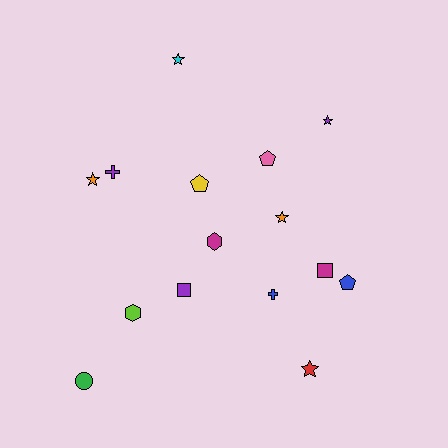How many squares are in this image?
There are 2 squares.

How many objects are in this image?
There are 15 objects.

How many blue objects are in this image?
There are 2 blue objects.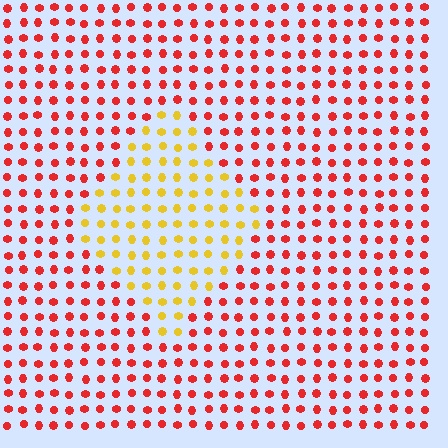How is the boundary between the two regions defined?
The boundary is defined purely by a slight shift in hue (about 51 degrees). Spacing, size, and orientation are identical on both sides.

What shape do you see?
I see a diamond.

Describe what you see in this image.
The image is filled with small red elements in a uniform arrangement. A diamond-shaped region is visible where the elements are tinted to a slightly different hue, forming a subtle color boundary.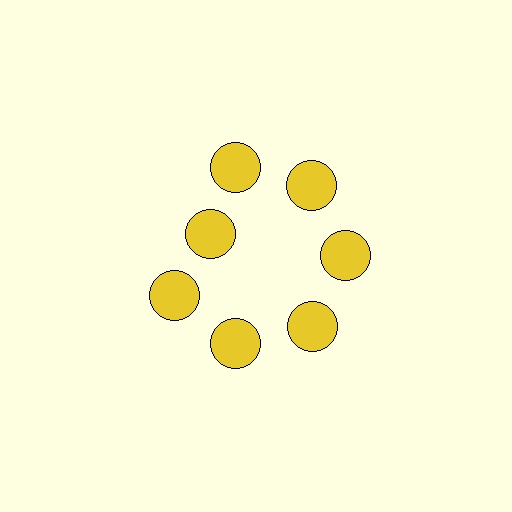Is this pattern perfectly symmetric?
No. The 7 yellow circles are arranged in a ring, but one element near the 10 o'clock position is pulled inward toward the center, breaking the 7-fold rotational symmetry.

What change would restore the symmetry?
The symmetry would be restored by moving it outward, back onto the ring so that all 7 circles sit at equal angles and equal distance from the center.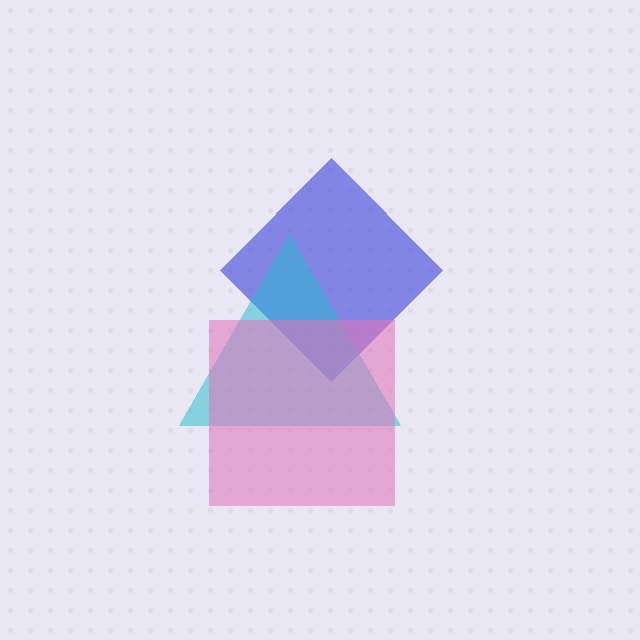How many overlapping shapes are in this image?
There are 3 overlapping shapes in the image.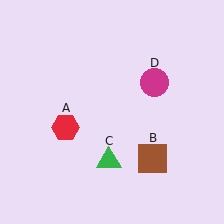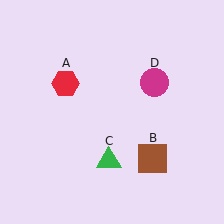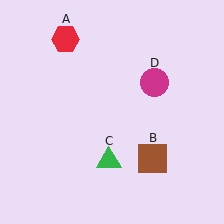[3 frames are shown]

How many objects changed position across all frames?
1 object changed position: red hexagon (object A).